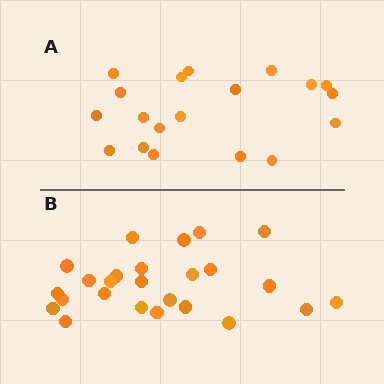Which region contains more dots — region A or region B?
Region B (the bottom region) has more dots.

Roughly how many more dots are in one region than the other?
Region B has about 6 more dots than region A.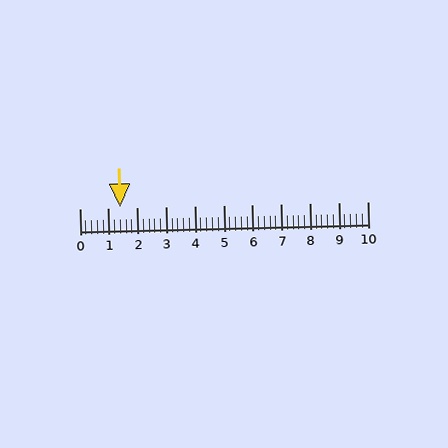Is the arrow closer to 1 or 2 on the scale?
The arrow is closer to 1.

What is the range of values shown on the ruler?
The ruler shows values from 0 to 10.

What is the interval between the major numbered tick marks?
The major tick marks are spaced 1 units apart.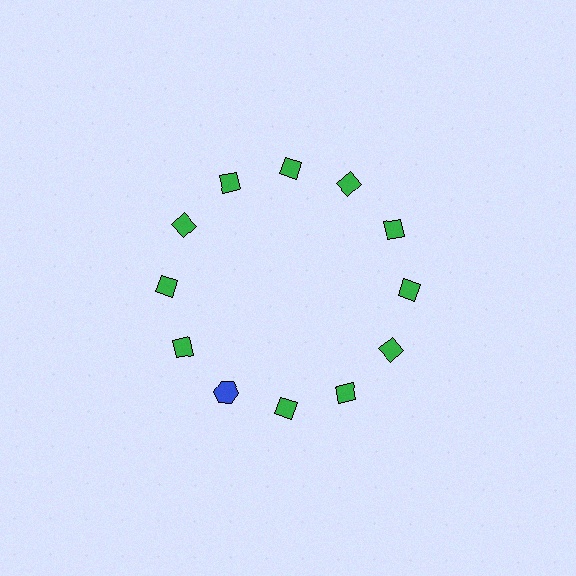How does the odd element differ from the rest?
It differs in both color (blue instead of green) and shape (hexagon instead of diamond).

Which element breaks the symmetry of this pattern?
The blue hexagon at roughly the 7 o'clock position breaks the symmetry. All other shapes are green diamonds.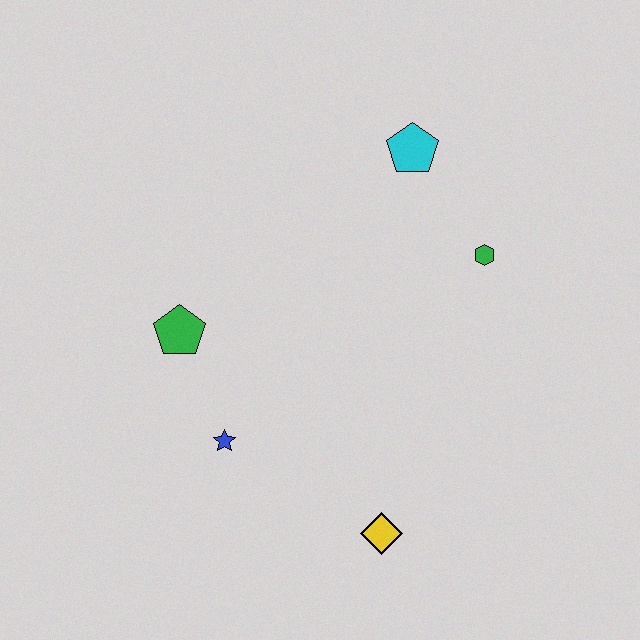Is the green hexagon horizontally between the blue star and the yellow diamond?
No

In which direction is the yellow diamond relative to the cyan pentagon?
The yellow diamond is below the cyan pentagon.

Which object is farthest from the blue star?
The cyan pentagon is farthest from the blue star.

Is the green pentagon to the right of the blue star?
No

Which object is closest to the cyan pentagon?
The green hexagon is closest to the cyan pentagon.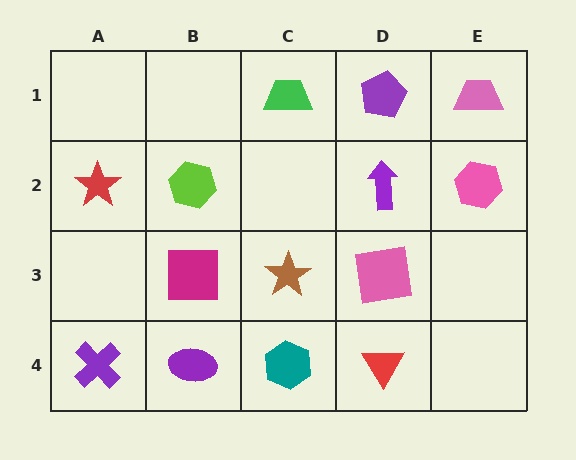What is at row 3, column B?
A magenta square.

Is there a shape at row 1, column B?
No, that cell is empty.